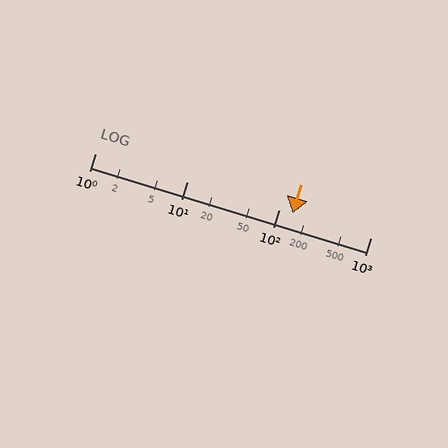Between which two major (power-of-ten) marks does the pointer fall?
The pointer is between 100 and 1000.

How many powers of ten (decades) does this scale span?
The scale spans 3 decades, from 1 to 1000.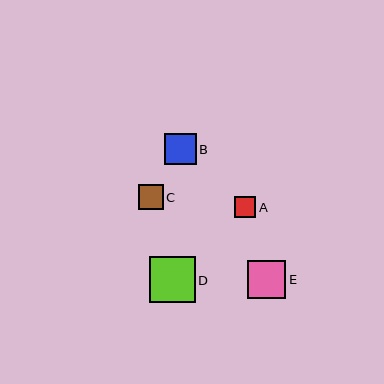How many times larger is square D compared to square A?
Square D is approximately 2.1 times the size of square A.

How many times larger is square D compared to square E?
Square D is approximately 1.2 times the size of square E.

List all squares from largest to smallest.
From largest to smallest: D, E, B, C, A.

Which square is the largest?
Square D is the largest with a size of approximately 46 pixels.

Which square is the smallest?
Square A is the smallest with a size of approximately 22 pixels.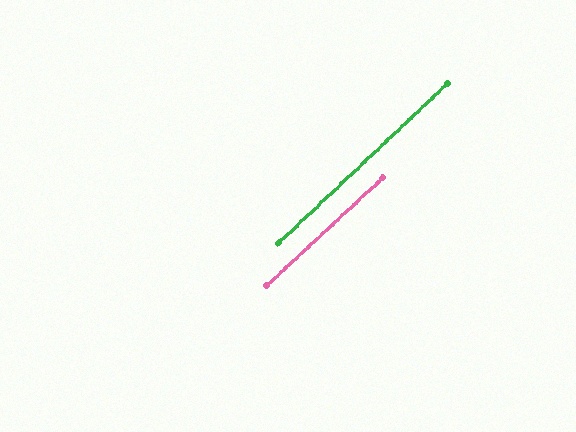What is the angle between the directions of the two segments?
Approximately 0 degrees.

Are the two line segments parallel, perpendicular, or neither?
Parallel — their directions differ by only 0.4°.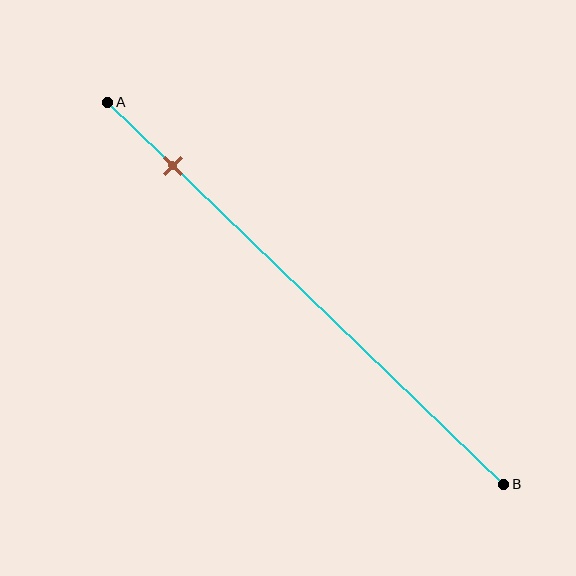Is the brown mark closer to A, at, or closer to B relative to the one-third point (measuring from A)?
The brown mark is closer to point A than the one-third point of segment AB.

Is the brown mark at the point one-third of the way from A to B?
No, the mark is at about 15% from A, not at the 33% one-third point.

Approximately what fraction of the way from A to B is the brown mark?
The brown mark is approximately 15% of the way from A to B.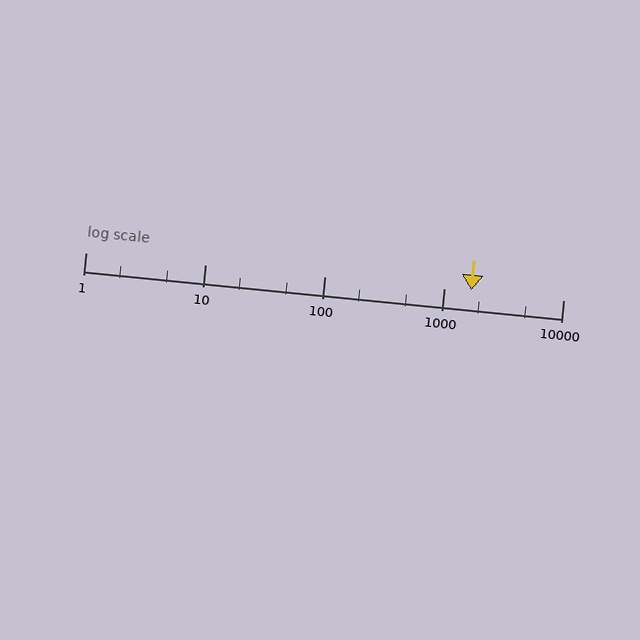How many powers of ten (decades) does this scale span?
The scale spans 4 decades, from 1 to 10000.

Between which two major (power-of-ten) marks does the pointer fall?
The pointer is between 1000 and 10000.